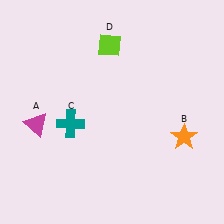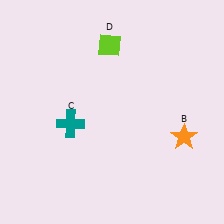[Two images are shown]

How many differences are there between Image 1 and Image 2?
There is 1 difference between the two images.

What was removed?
The magenta triangle (A) was removed in Image 2.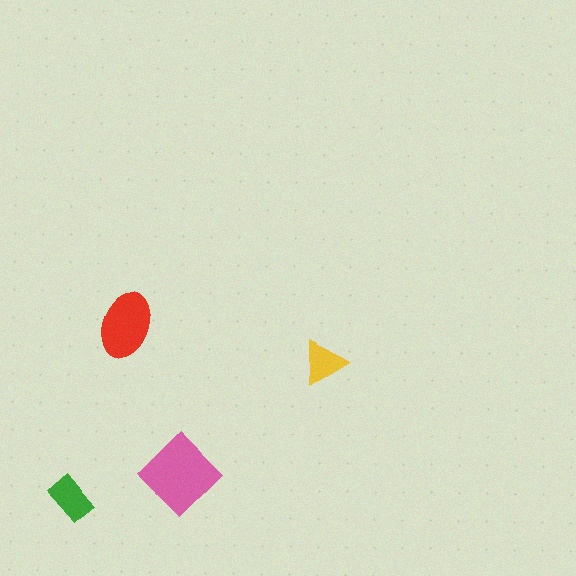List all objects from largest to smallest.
The pink diamond, the red ellipse, the green rectangle, the yellow triangle.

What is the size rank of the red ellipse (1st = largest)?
2nd.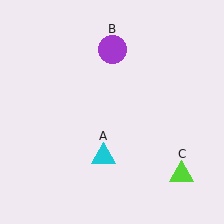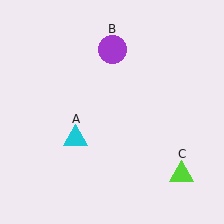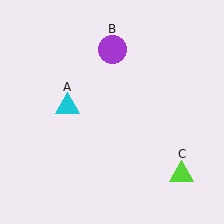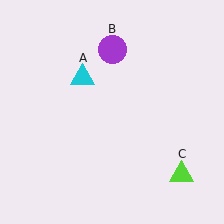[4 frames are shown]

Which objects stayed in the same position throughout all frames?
Purple circle (object B) and lime triangle (object C) remained stationary.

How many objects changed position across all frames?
1 object changed position: cyan triangle (object A).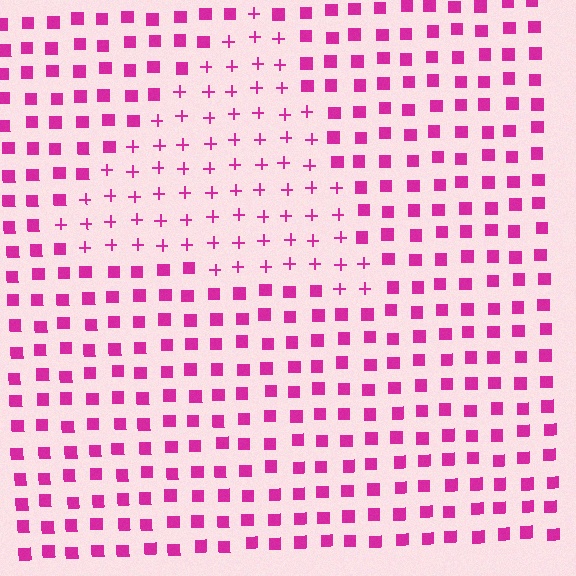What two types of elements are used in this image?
The image uses plus signs inside the triangle region and squares outside it.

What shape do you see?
I see a triangle.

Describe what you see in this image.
The image is filled with small magenta elements arranged in a uniform grid. A triangle-shaped region contains plus signs, while the surrounding area contains squares. The boundary is defined purely by the change in element shape.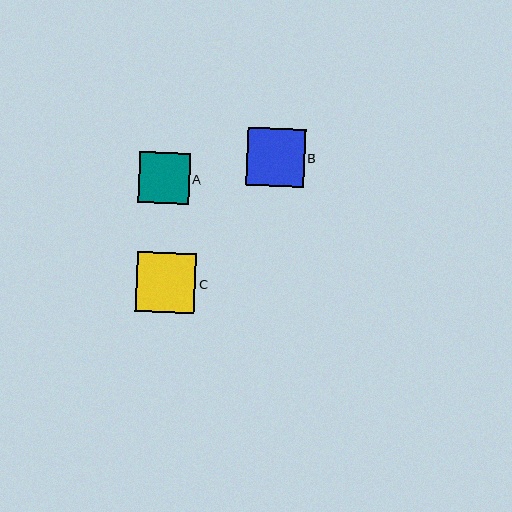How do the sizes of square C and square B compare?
Square C and square B are approximately the same size.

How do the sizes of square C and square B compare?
Square C and square B are approximately the same size.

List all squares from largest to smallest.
From largest to smallest: C, B, A.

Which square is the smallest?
Square A is the smallest with a size of approximately 51 pixels.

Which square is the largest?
Square C is the largest with a size of approximately 59 pixels.